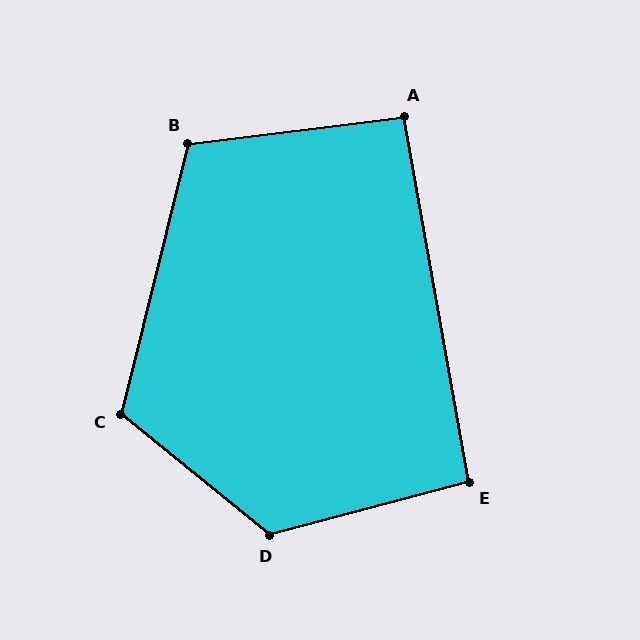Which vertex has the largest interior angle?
D, at approximately 126 degrees.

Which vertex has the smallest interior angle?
A, at approximately 93 degrees.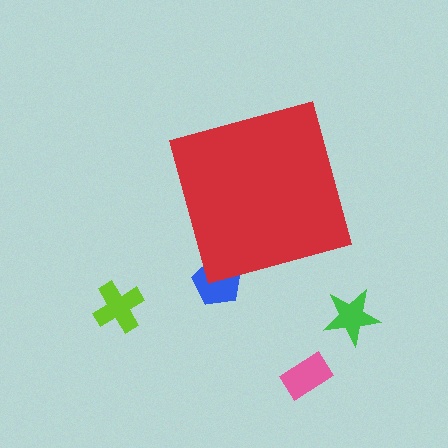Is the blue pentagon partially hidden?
Yes, the blue pentagon is partially hidden behind the red diamond.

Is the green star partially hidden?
No, the green star is fully visible.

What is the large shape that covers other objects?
A red diamond.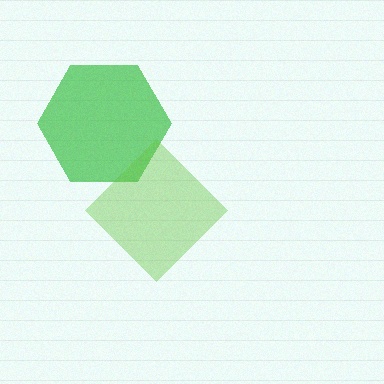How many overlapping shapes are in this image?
There are 2 overlapping shapes in the image.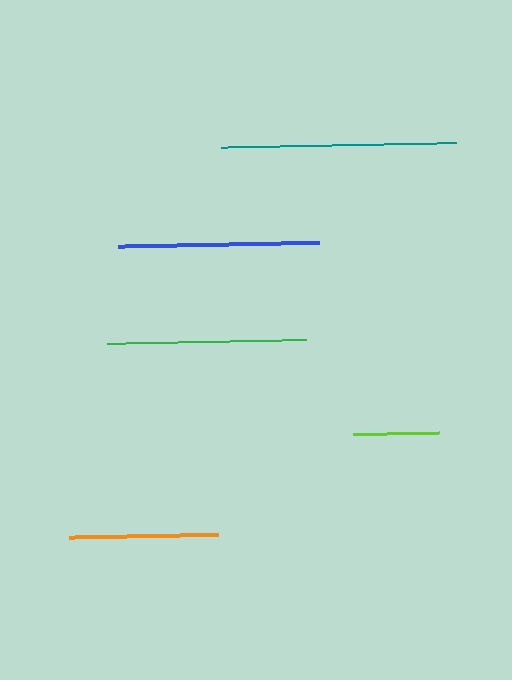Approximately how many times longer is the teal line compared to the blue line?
The teal line is approximately 1.2 times the length of the blue line.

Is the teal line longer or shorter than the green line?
The teal line is longer than the green line.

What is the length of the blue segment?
The blue segment is approximately 201 pixels long.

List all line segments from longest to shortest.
From longest to shortest: teal, blue, green, orange, lime.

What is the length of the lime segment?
The lime segment is approximately 86 pixels long.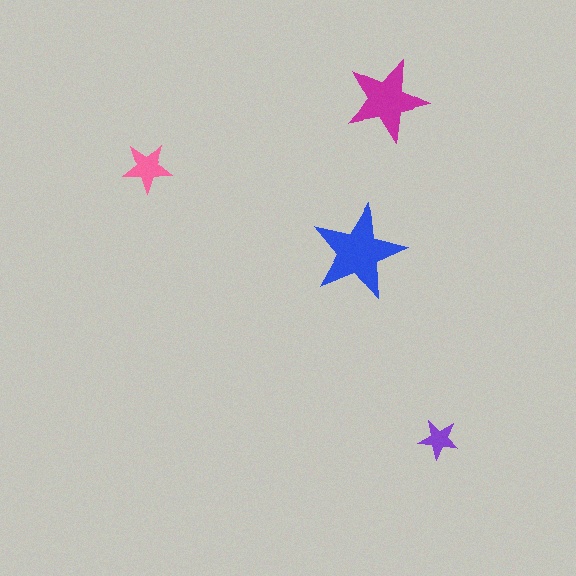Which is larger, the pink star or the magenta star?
The magenta one.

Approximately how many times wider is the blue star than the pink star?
About 2 times wider.